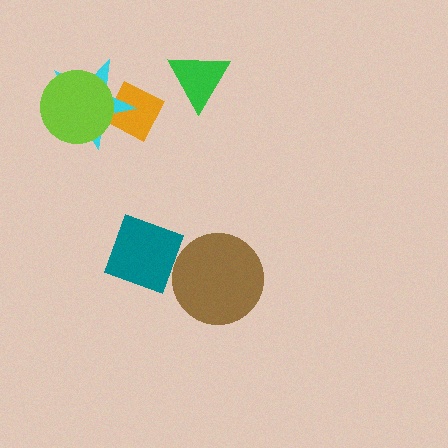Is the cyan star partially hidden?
Yes, it is partially covered by another shape.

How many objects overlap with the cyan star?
2 objects overlap with the cyan star.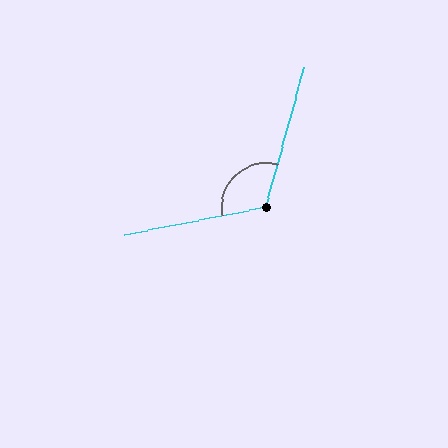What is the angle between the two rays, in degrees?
Approximately 117 degrees.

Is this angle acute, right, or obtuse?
It is obtuse.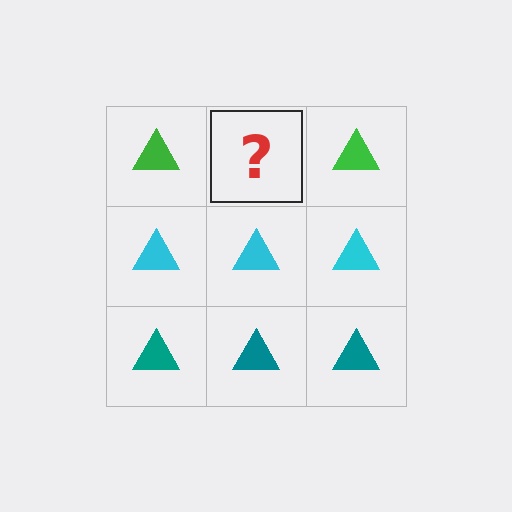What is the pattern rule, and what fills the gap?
The rule is that each row has a consistent color. The gap should be filled with a green triangle.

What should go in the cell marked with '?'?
The missing cell should contain a green triangle.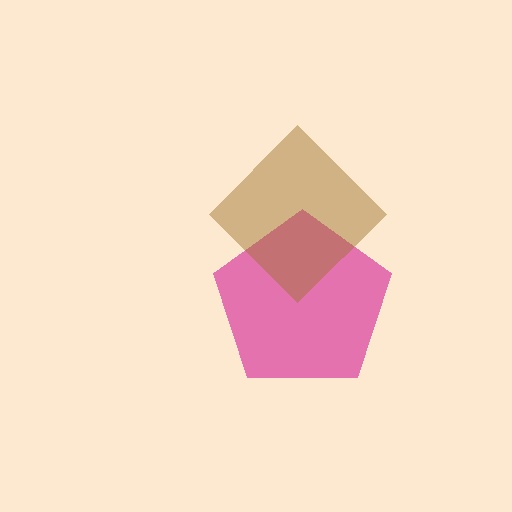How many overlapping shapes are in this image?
There are 2 overlapping shapes in the image.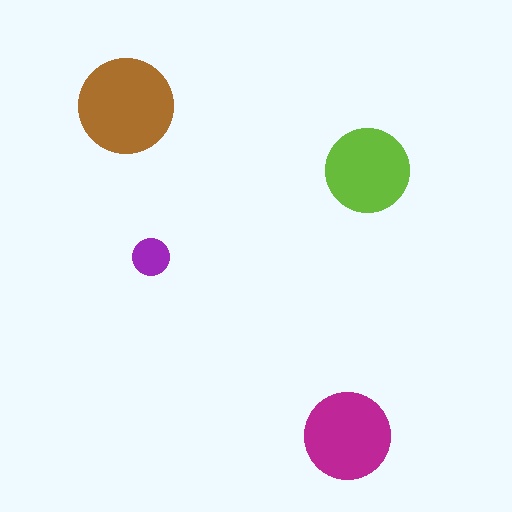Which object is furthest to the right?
The lime circle is rightmost.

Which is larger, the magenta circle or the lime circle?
The magenta one.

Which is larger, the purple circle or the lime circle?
The lime one.